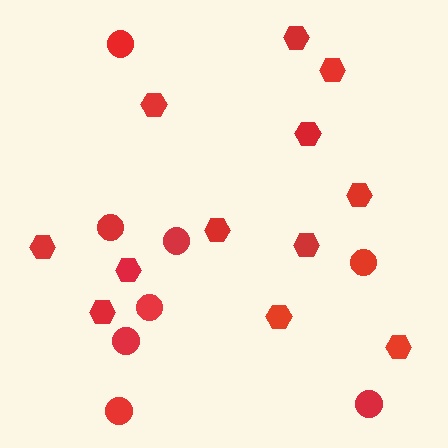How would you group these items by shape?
There are 2 groups: one group of hexagons (12) and one group of circles (8).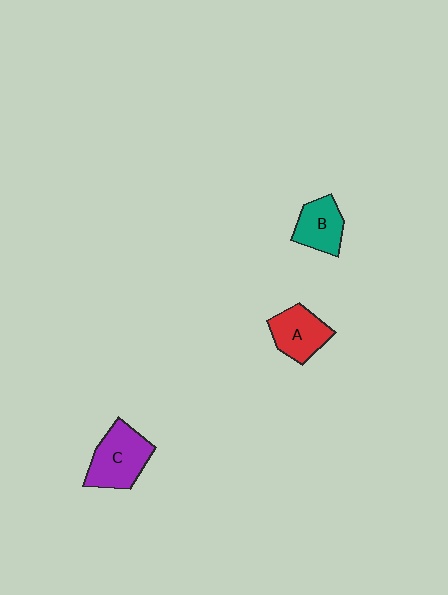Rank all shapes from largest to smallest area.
From largest to smallest: C (purple), A (red), B (teal).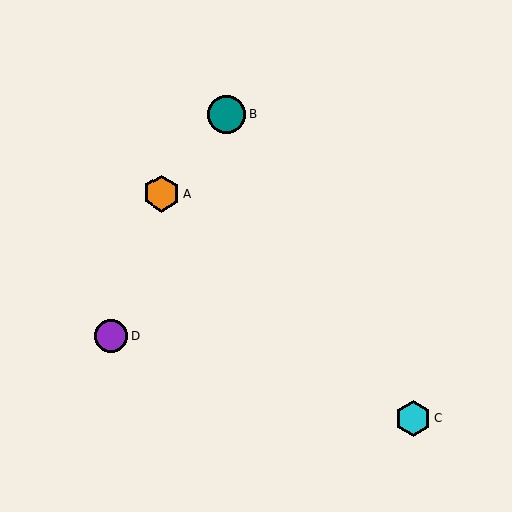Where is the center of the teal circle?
The center of the teal circle is at (226, 114).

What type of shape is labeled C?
Shape C is a cyan hexagon.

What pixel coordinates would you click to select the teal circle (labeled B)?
Click at (226, 114) to select the teal circle B.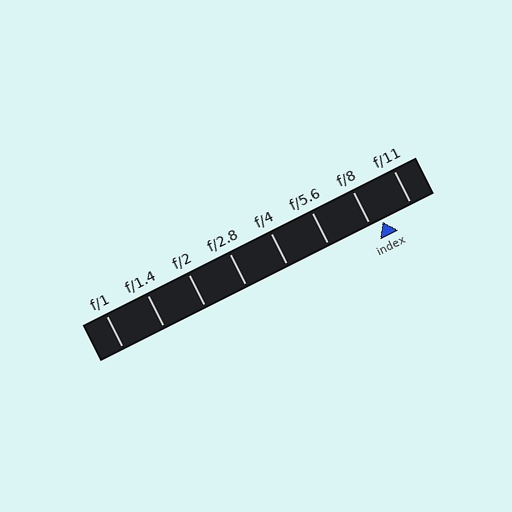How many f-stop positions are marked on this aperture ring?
There are 8 f-stop positions marked.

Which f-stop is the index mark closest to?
The index mark is closest to f/8.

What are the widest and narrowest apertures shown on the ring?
The widest aperture shown is f/1 and the narrowest is f/11.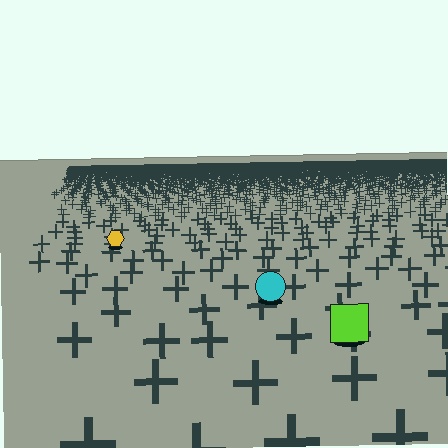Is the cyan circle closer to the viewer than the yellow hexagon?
Yes. The cyan circle is closer — you can tell from the texture gradient: the ground texture is coarser near it.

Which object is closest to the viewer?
The lime square is closest. The texture marks near it are larger and more spread out.